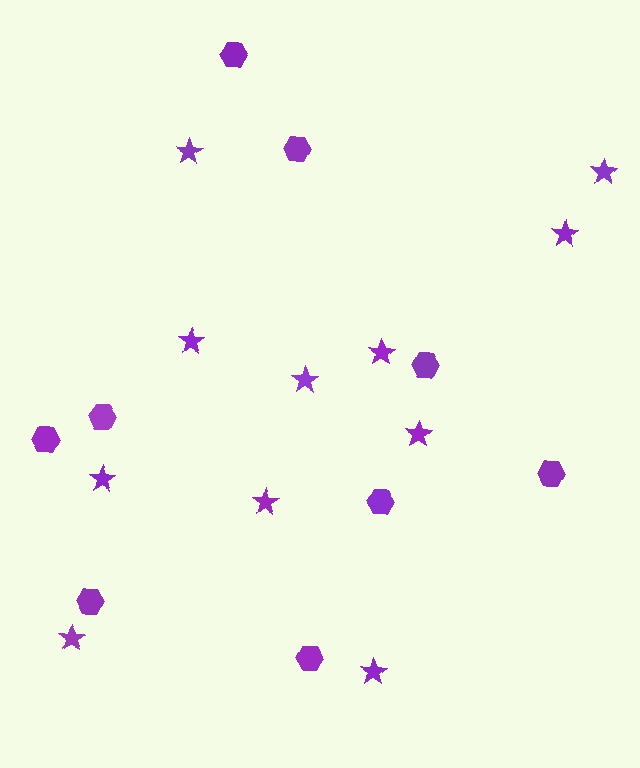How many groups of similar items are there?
There are 2 groups: one group of stars (11) and one group of hexagons (9).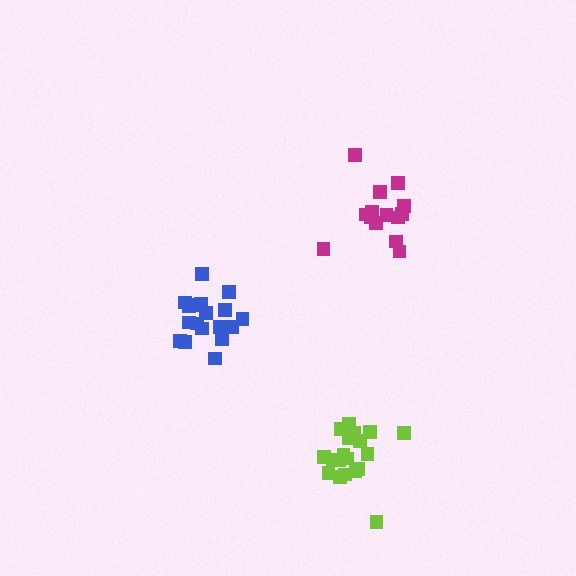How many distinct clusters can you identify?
There are 3 distinct clusters.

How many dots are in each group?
Group 1: 20 dots, Group 2: 19 dots, Group 3: 14 dots (53 total).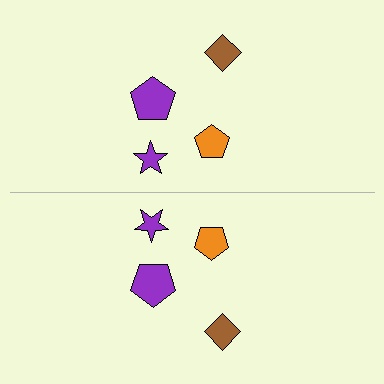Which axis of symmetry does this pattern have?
The pattern has a horizontal axis of symmetry running through the center of the image.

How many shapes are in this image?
There are 8 shapes in this image.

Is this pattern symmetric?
Yes, this pattern has bilateral (reflection) symmetry.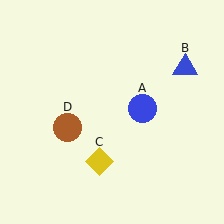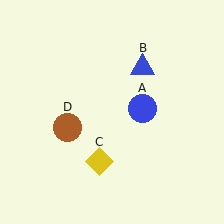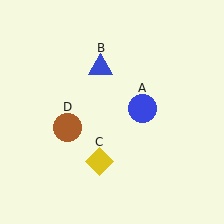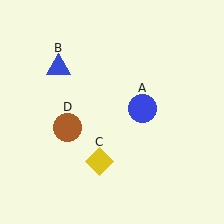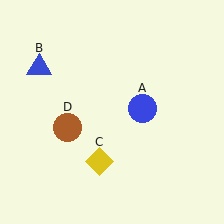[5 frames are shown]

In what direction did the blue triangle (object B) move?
The blue triangle (object B) moved left.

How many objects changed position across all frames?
1 object changed position: blue triangle (object B).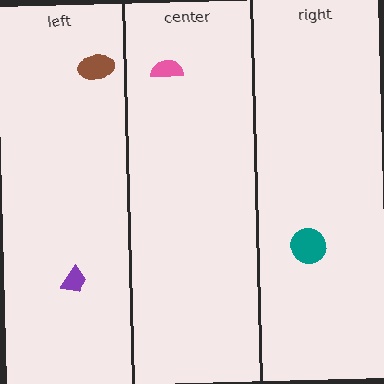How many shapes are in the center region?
1.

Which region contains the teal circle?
The right region.